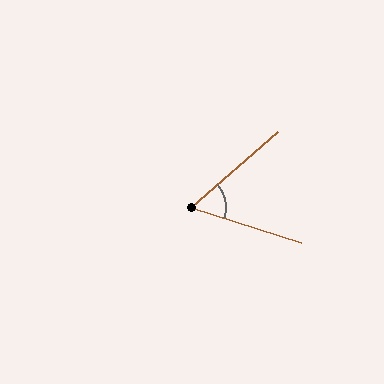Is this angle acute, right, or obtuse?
It is acute.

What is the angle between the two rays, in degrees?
Approximately 58 degrees.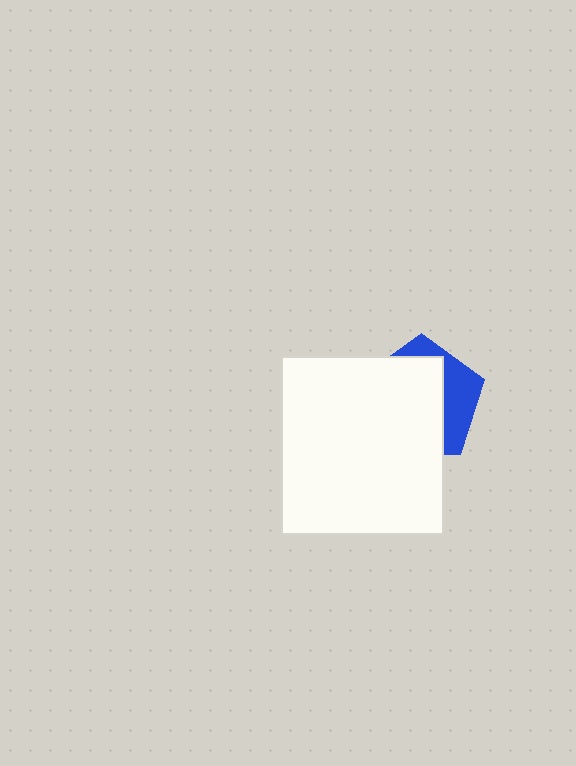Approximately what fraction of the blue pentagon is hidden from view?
Roughly 68% of the blue pentagon is hidden behind the white rectangle.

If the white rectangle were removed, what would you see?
You would see the complete blue pentagon.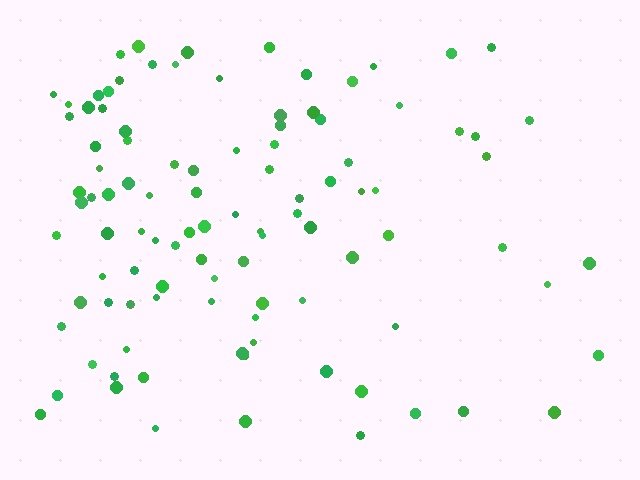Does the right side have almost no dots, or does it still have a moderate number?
Still a moderate number, just noticeably fewer than the left.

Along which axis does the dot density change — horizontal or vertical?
Horizontal.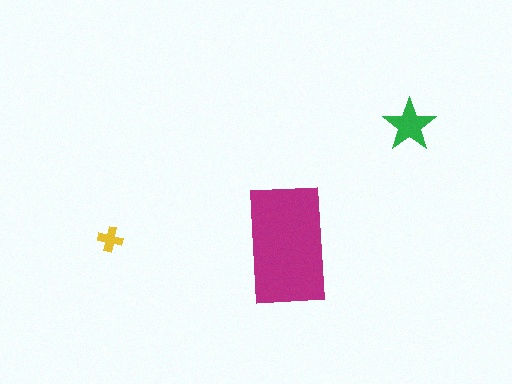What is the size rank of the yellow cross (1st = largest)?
3rd.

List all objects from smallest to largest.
The yellow cross, the green star, the magenta rectangle.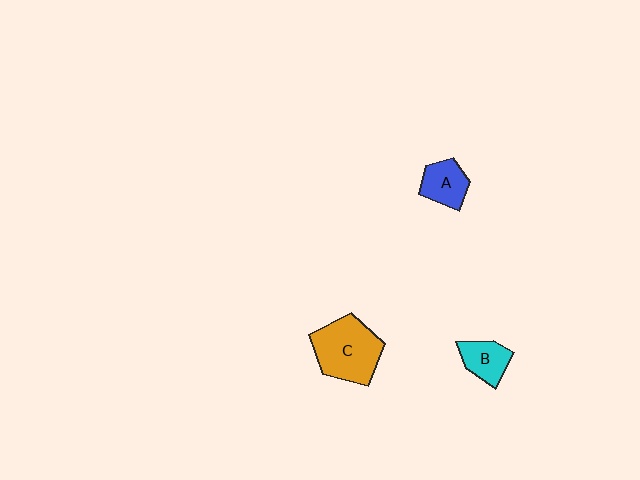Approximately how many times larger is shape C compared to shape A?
Approximately 2.0 times.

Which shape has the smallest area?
Shape B (cyan).